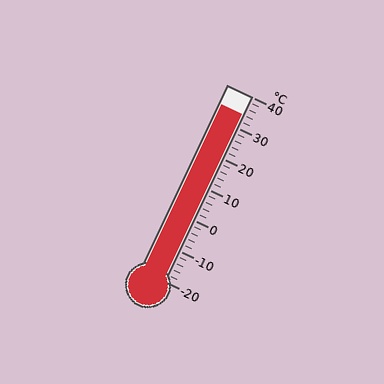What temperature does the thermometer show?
The thermometer shows approximately 34°C.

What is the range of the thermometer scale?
The thermometer scale ranges from -20°C to 40°C.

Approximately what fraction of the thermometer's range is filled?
The thermometer is filled to approximately 90% of its range.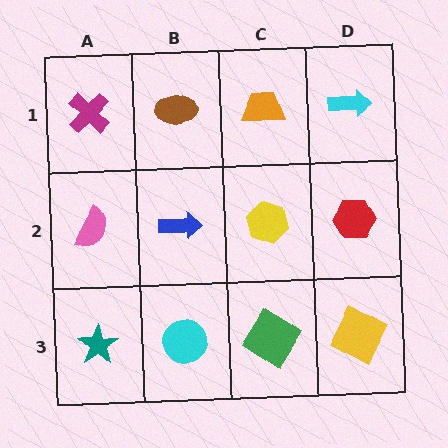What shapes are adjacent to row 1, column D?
A red hexagon (row 2, column D), an orange trapezoid (row 1, column C).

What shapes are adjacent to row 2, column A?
A magenta cross (row 1, column A), a teal star (row 3, column A), a blue arrow (row 2, column B).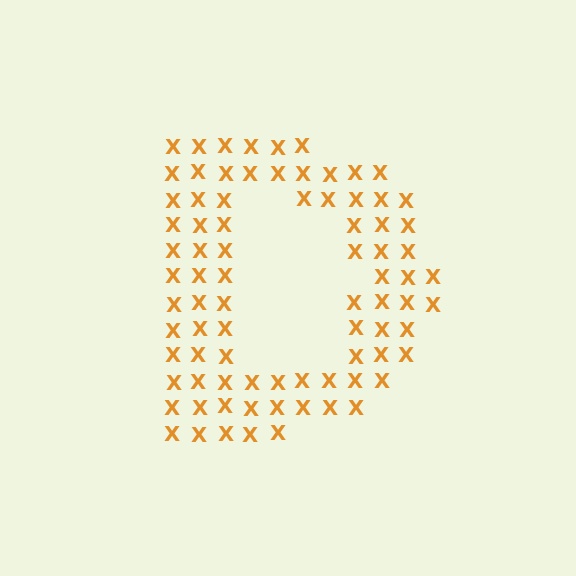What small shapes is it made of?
It is made of small letter X's.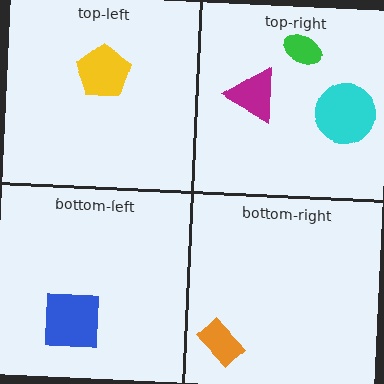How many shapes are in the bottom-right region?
1.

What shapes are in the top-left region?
The yellow pentagon.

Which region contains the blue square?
The bottom-left region.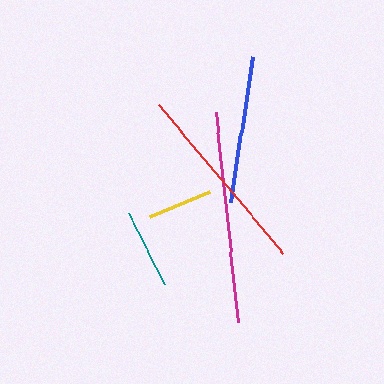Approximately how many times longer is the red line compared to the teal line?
The red line is approximately 2.5 times the length of the teal line.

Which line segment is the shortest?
The yellow line is the shortest at approximately 65 pixels.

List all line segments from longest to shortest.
From longest to shortest: magenta, red, blue, teal, yellow.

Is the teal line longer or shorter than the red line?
The red line is longer than the teal line.